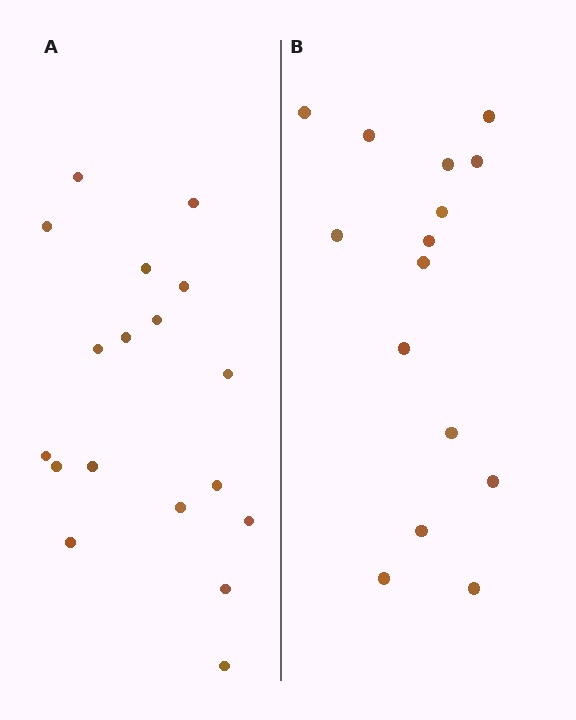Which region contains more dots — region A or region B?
Region A (the left region) has more dots.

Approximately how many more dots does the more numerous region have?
Region A has just a few more — roughly 2 or 3 more dots than region B.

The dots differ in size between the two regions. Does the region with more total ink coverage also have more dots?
No. Region B has more total ink coverage because its dots are larger, but region A actually contains more individual dots. Total area can be misleading — the number of items is what matters here.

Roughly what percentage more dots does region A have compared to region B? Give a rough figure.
About 20% more.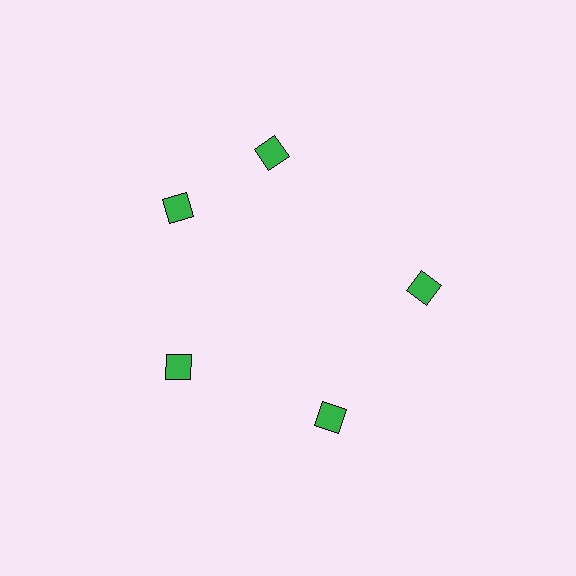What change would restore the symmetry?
The symmetry would be restored by rotating it back into even spacing with its neighbors so that all 5 diamonds sit at equal angles and equal distance from the center.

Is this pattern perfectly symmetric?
No. The 5 green diamonds are arranged in a ring, but one element near the 1 o'clock position is rotated out of alignment along the ring, breaking the 5-fold rotational symmetry.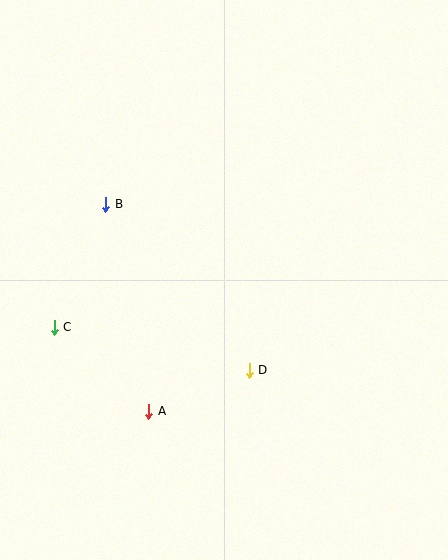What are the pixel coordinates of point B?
Point B is at (106, 204).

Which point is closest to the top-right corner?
Point B is closest to the top-right corner.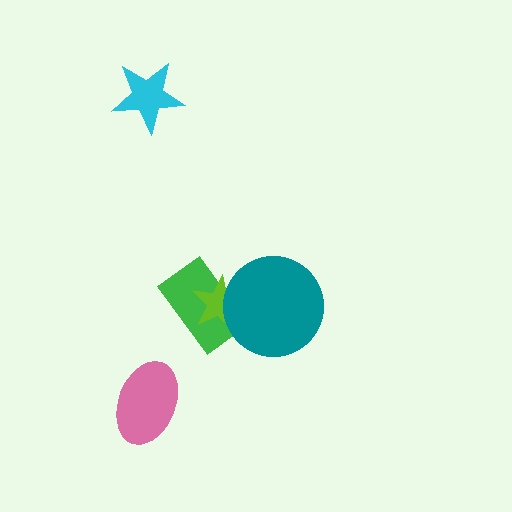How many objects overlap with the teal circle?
2 objects overlap with the teal circle.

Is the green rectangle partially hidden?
Yes, it is partially covered by another shape.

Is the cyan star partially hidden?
No, no other shape covers it.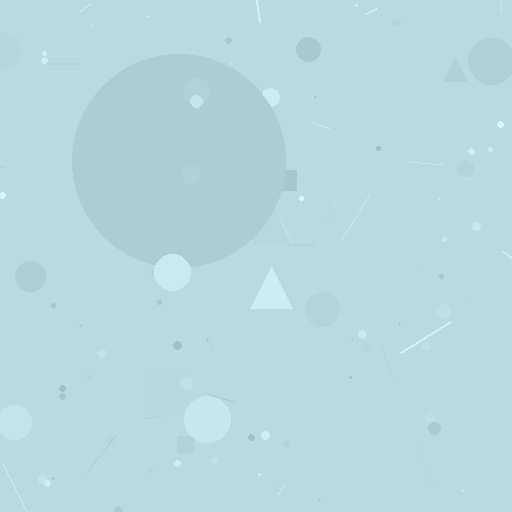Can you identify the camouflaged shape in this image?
The camouflaged shape is a circle.